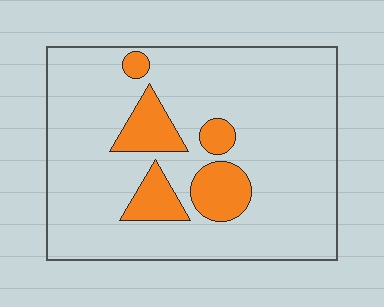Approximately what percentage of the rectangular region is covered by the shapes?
Approximately 15%.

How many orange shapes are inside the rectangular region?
5.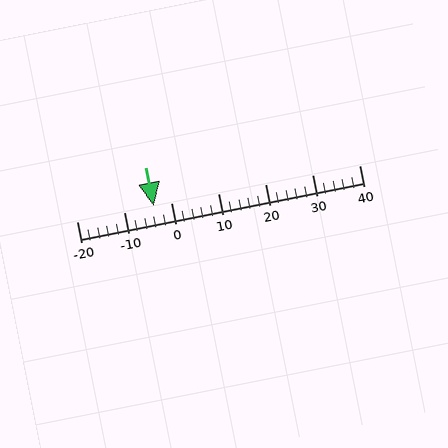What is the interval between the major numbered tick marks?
The major tick marks are spaced 10 units apart.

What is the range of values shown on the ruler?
The ruler shows values from -20 to 40.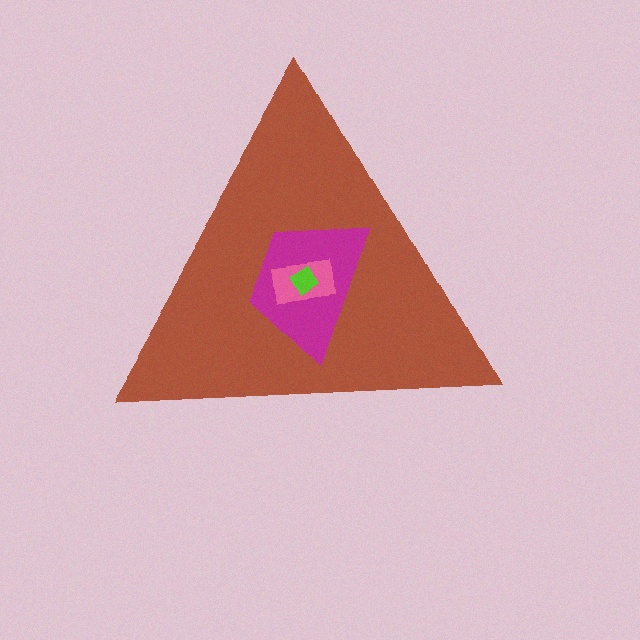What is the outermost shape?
The brown triangle.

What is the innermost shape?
The lime diamond.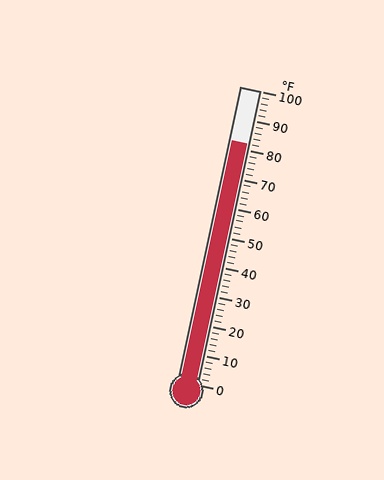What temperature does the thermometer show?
The thermometer shows approximately 82°F.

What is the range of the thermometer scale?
The thermometer scale ranges from 0°F to 100°F.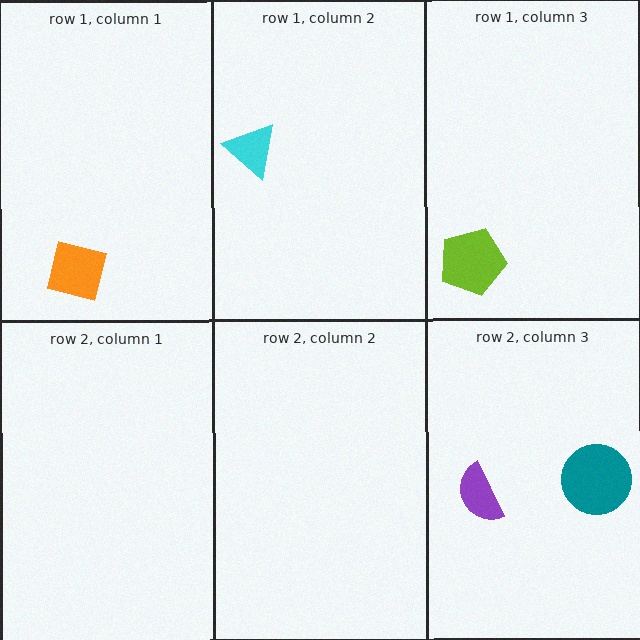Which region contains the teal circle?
The row 2, column 3 region.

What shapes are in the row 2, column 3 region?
The teal circle, the purple semicircle.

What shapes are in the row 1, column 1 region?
The orange square.